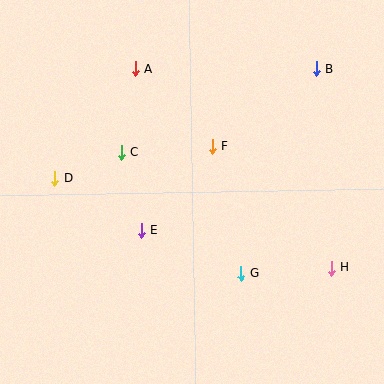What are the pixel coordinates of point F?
Point F is at (212, 146).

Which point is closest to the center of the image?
Point F at (212, 146) is closest to the center.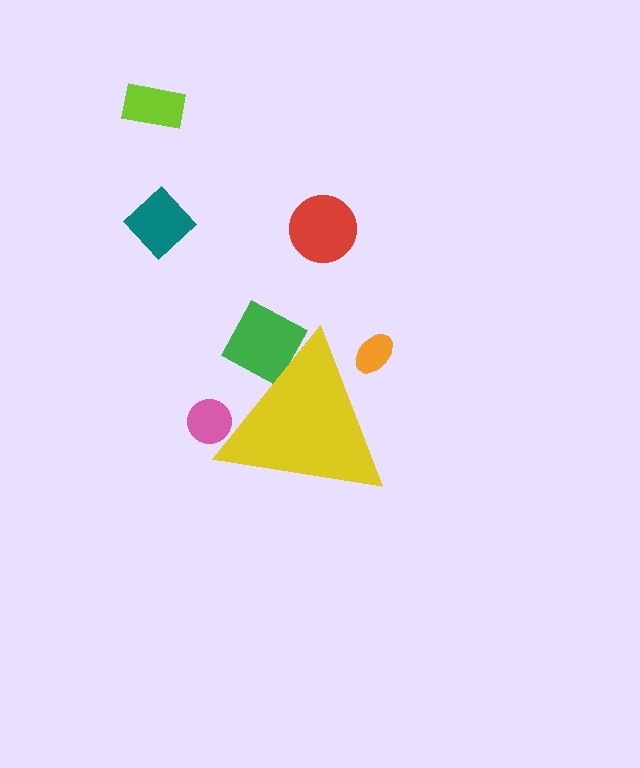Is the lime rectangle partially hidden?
No, the lime rectangle is fully visible.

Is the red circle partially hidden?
No, the red circle is fully visible.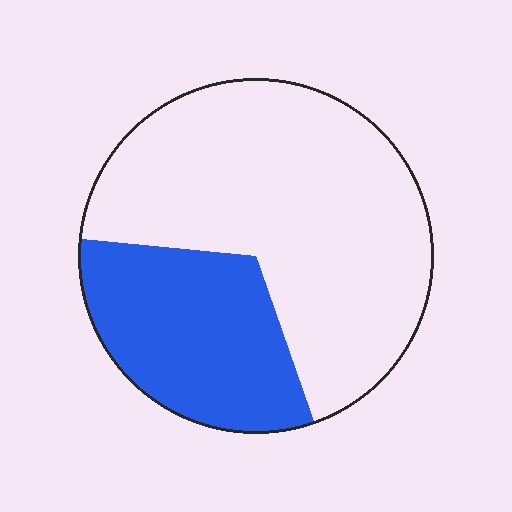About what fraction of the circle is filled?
About one third (1/3).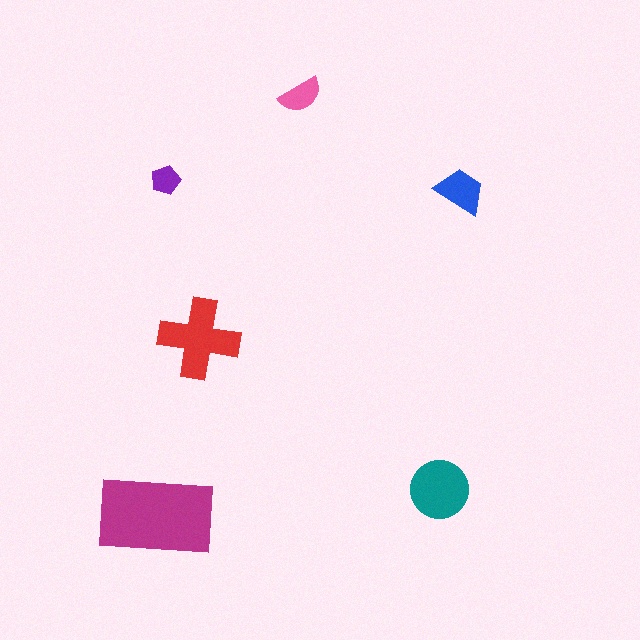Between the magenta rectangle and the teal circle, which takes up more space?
The magenta rectangle.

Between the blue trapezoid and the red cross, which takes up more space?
The red cross.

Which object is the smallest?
The purple pentagon.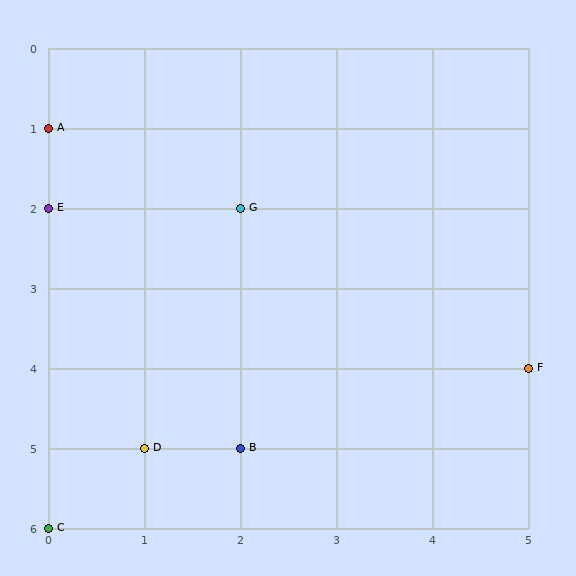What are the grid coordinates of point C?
Point C is at grid coordinates (0, 6).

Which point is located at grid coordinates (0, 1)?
Point A is at (0, 1).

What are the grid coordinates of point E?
Point E is at grid coordinates (0, 2).